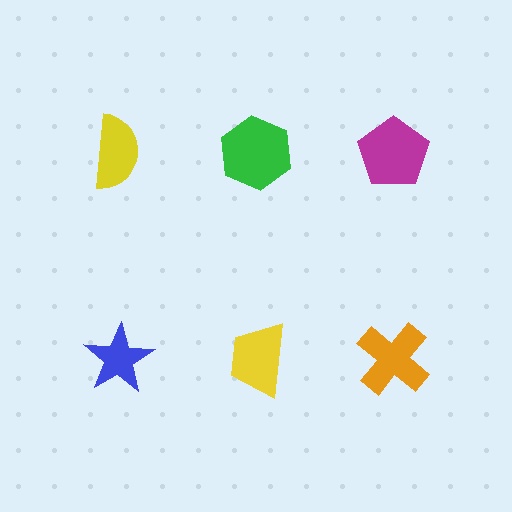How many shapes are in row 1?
3 shapes.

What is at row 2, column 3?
An orange cross.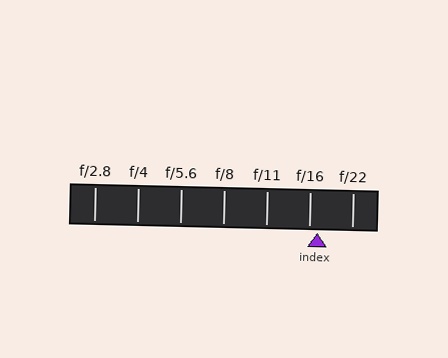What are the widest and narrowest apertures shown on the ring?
The widest aperture shown is f/2.8 and the narrowest is f/22.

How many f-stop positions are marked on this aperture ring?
There are 7 f-stop positions marked.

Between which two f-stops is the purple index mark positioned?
The index mark is between f/16 and f/22.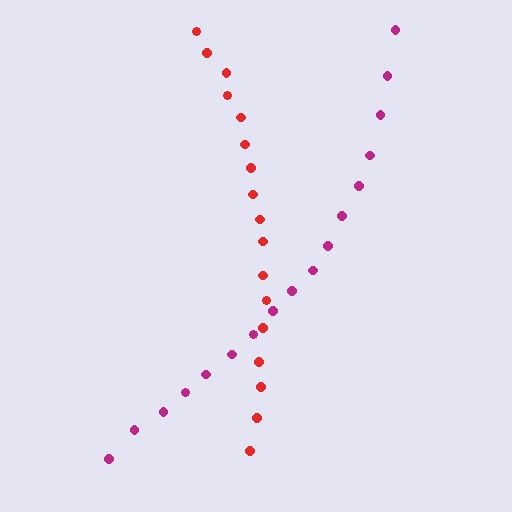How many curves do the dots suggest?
There are 2 distinct paths.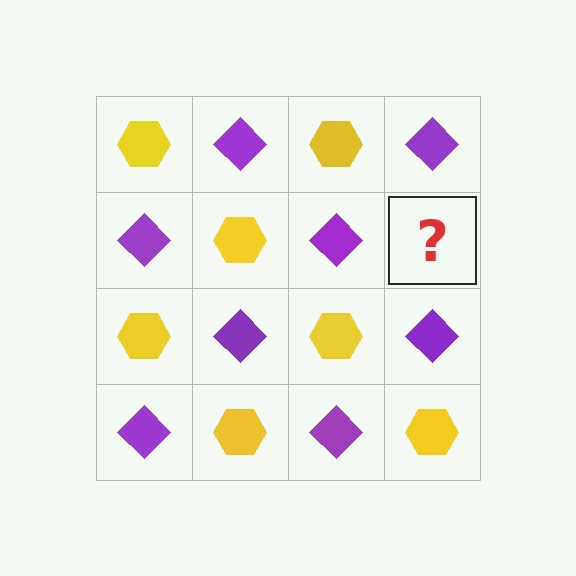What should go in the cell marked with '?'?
The missing cell should contain a yellow hexagon.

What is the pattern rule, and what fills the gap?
The rule is that it alternates yellow hexagon and purple diamond in a checkerboard pattern. The gap should be filled with a yellow hexagon.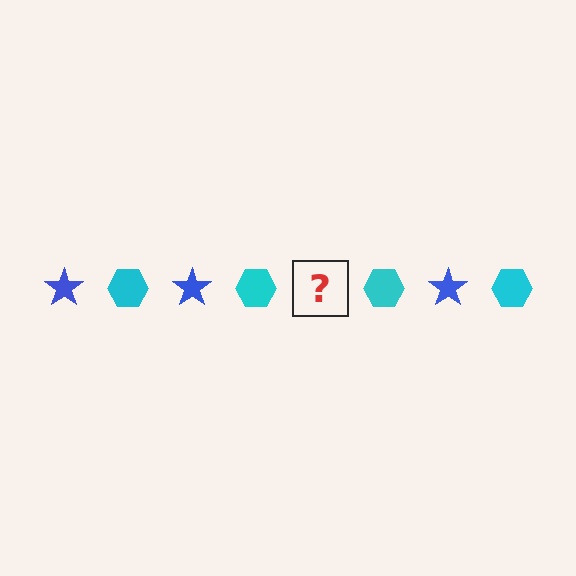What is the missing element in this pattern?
The missing element is a blue star.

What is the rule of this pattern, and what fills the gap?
The rule is that the pattern alternates between blue star and cyan hexagon. The gap should be filled with a blue star.